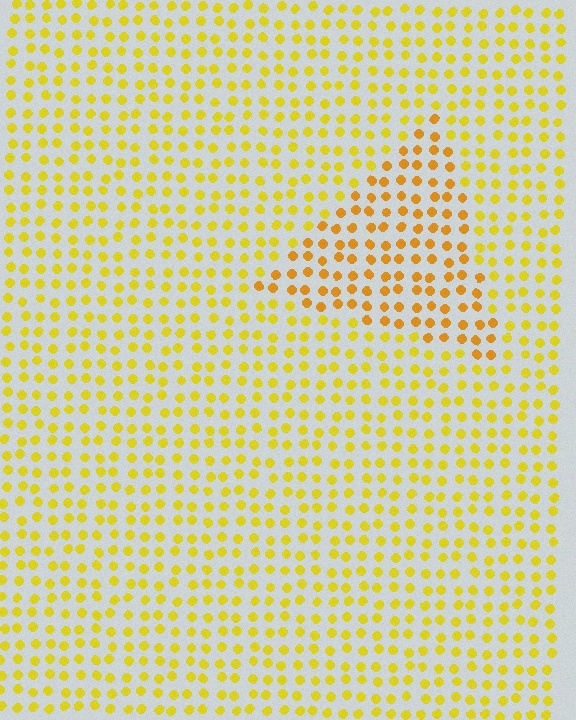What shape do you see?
I see a triangle.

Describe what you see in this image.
The image is filled with small yellow elements in a uniform arrangement. A triangle-shaped region is visible where the elements are tinted to a slightly different hue, forming a subtle color boundary.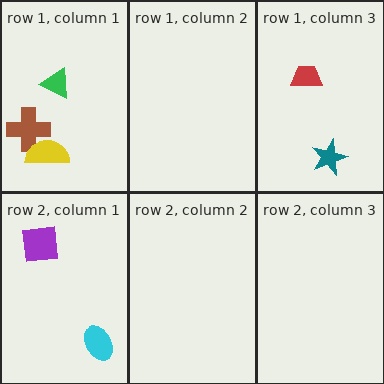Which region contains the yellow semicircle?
The row 1, column 1 region.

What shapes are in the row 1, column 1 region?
The green triangle, the brown cross, the yellow semicircle.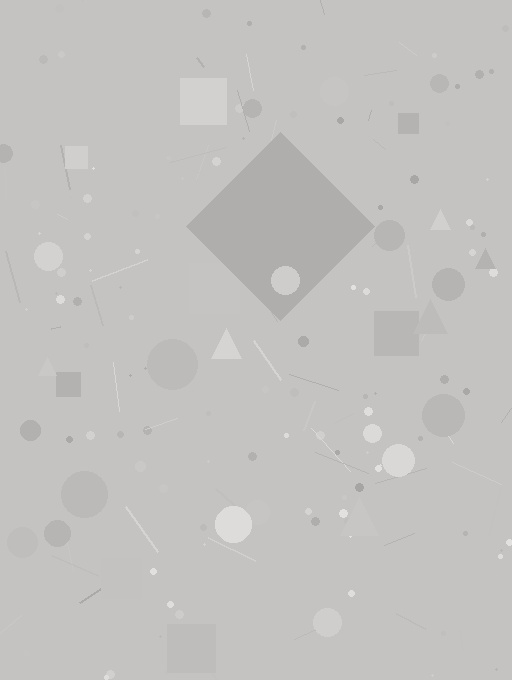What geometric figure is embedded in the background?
A diamond is embedded in the background.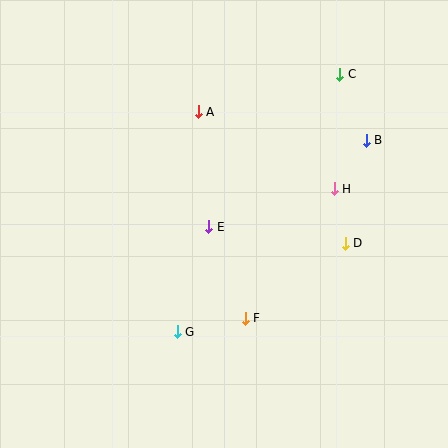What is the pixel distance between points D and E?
The distance between D and E is 138 pixels.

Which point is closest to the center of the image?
Point E at (209, 227) is closest to the center.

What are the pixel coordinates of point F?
Point F is at (245, 318).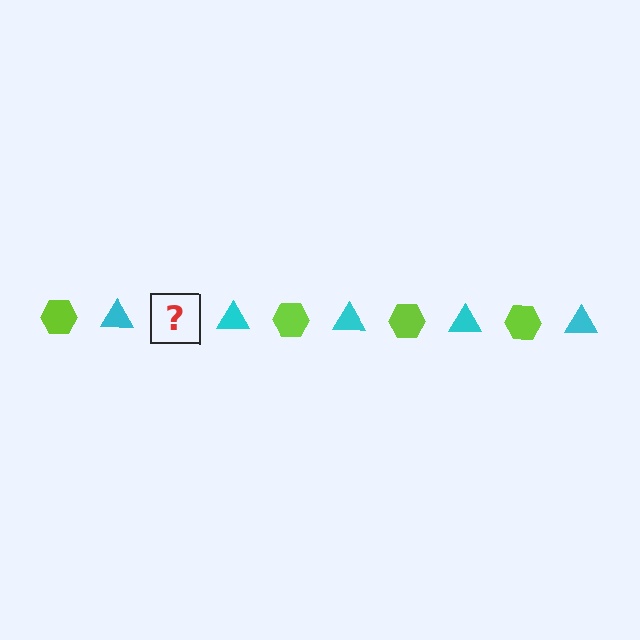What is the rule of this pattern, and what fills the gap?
The rule is that the pattern alternates between lime hexagon and cyan triangle. The gap should be filled with a lime hexagon.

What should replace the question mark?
The question mark should be replaced with a lime hexagon.